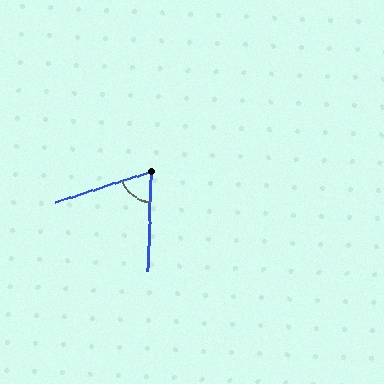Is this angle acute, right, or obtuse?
It is acute.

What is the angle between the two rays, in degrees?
Approximately 70 degrees.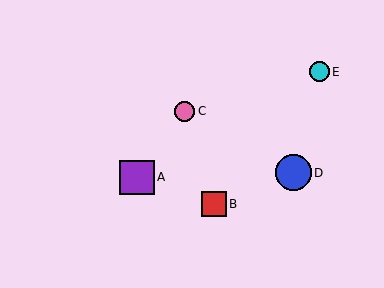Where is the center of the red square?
The center of the red square is at (214, 204).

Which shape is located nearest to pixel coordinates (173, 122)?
The pink circle (labeled C) at (185, 111) is nearest to that location.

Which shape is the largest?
The blue circle (labeled D) is the largest.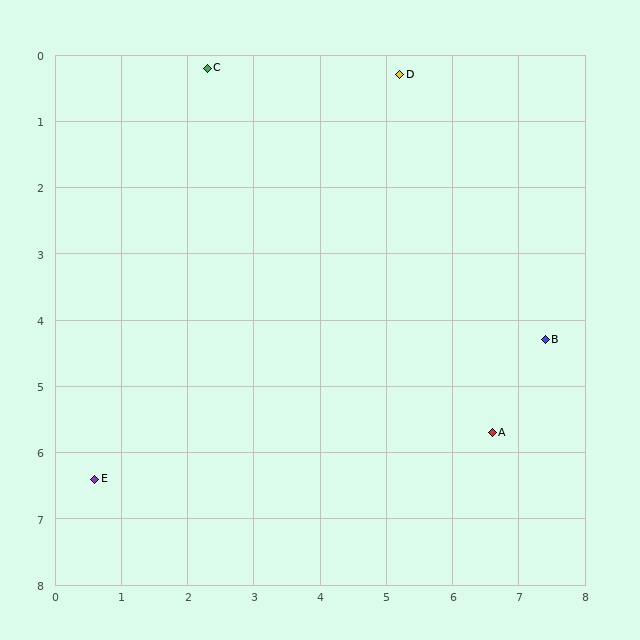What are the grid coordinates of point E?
Point E is at approximately (0.6, 6.4).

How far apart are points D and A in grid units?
Points D and A are about 5.6 grid units apart.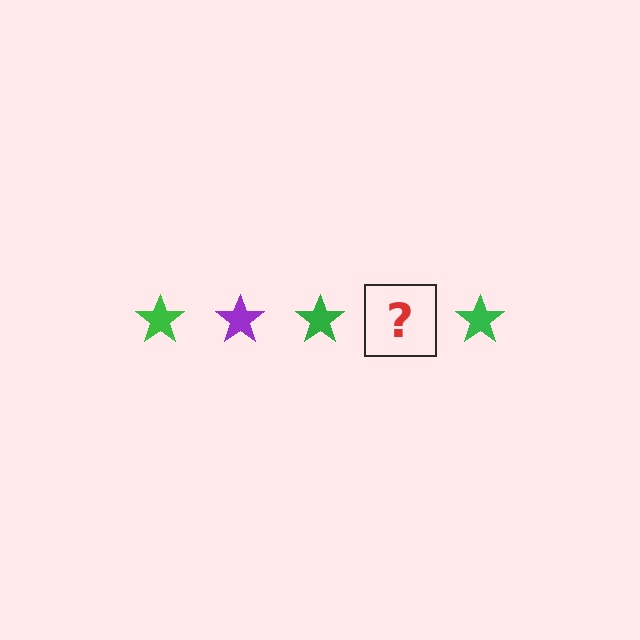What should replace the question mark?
The question mark should be replaced with a purple star.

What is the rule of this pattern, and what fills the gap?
The rule is that the pattern cycles through green, purple stars. The gap should be filled with a purple star.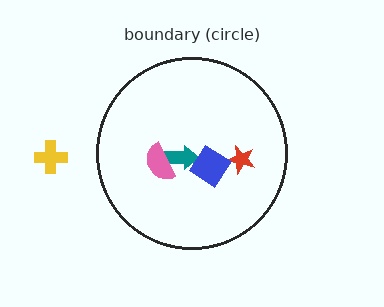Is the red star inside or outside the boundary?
Inside.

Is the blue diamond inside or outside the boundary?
Inside.